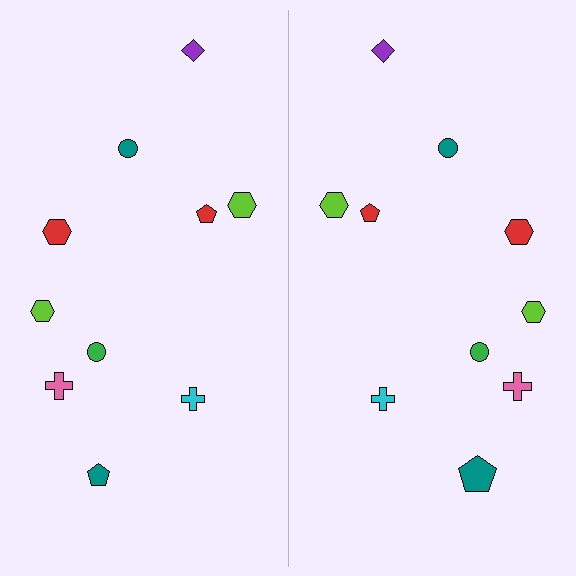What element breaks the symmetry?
The teal pentagon on the right side has a different size than its mirror counterpart.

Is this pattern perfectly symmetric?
No, the pattern is not perfectly symmetric. The teal pentagon on the right side has a different size than its mirror counterpart.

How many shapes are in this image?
There are 20 shapes in this image.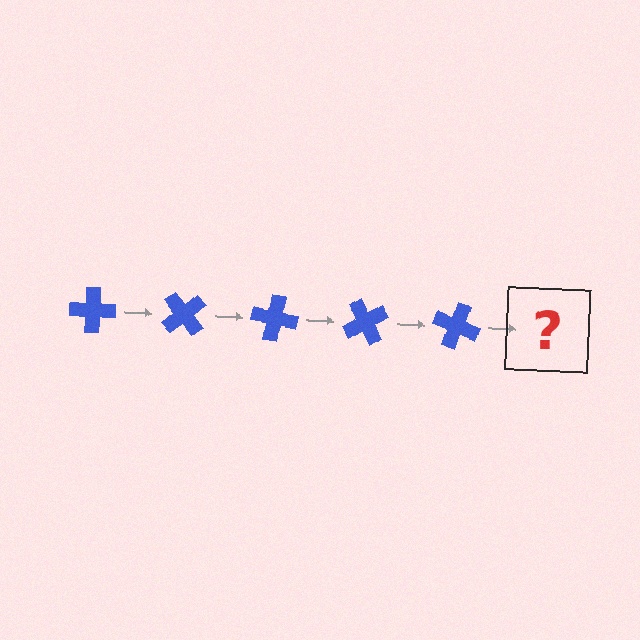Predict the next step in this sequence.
The next step is a blue cross rotated 250 degrees.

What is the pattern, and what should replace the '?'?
The pattern is that the cross rotates 50 degrees each step. The '?' should be a blue cross rotated 250 degrees.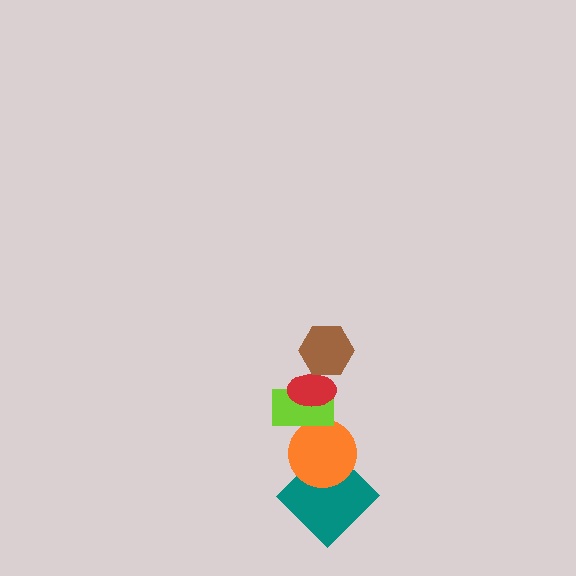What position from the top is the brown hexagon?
The brown hexagon is 1st from the top.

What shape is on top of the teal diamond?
The orange circle is on top of the teal diamond.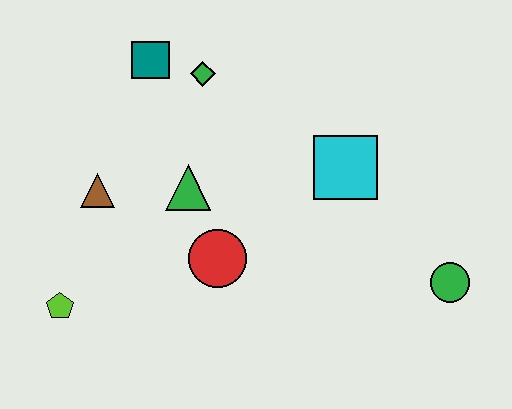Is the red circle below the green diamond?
Yes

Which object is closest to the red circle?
The green triangle is closest to the red circle.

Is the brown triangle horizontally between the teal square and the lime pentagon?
Yes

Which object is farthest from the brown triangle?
The green circle is farthest from the brown triangle.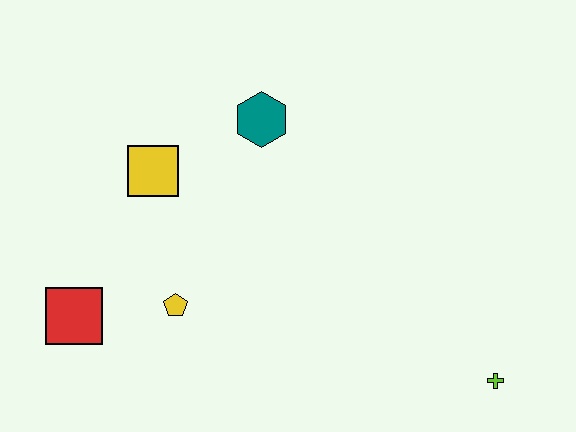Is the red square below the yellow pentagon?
Yes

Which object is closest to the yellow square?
The teal hexagon is closest to the yellow square.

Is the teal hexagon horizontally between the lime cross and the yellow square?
Yes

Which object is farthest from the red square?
The lime cross is farthest from the red square.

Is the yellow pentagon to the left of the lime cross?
Yes